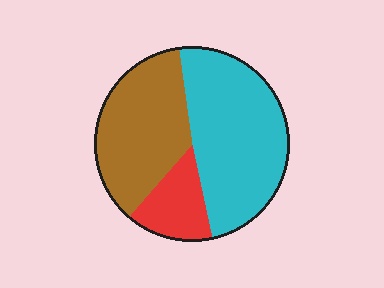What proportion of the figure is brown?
Brown covers about 35% of the figure.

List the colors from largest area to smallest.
From largest to smallest: cyan, brown, red.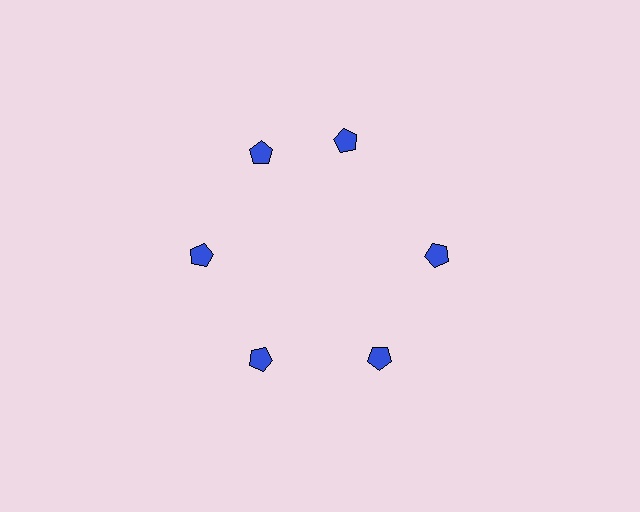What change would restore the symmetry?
The symmetry would be restored by rotating it back into even spacing with its neighbors so that all 6 pentagons sit at equal angles and equal distance from the center.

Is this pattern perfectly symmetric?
No. The 6 blue pentagons are arranged in a ring, but one element near the 1 o'clock position is rotated out of alignment along the ring, breaking the 6-fold rotational symmetry.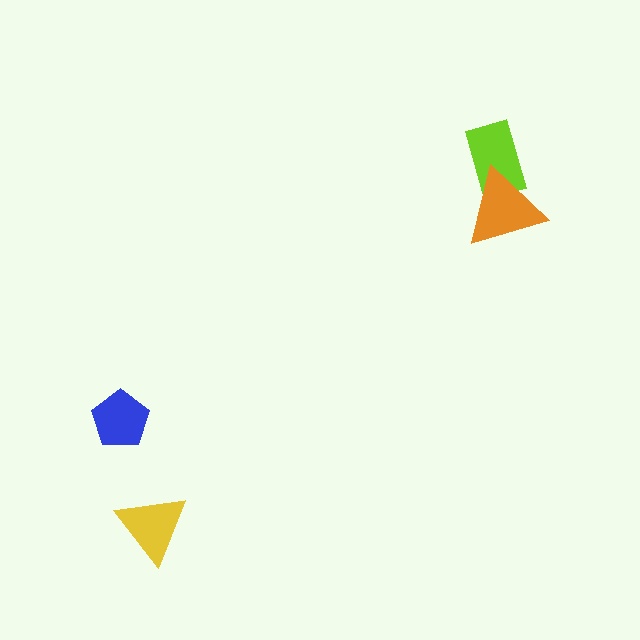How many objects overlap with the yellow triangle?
0 objects overlap with the yellow triangle.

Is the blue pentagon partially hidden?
No, no other shape covers it.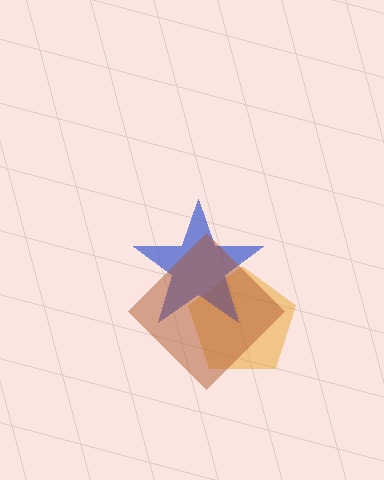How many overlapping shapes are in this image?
There are 3 overlapping shapes in the image.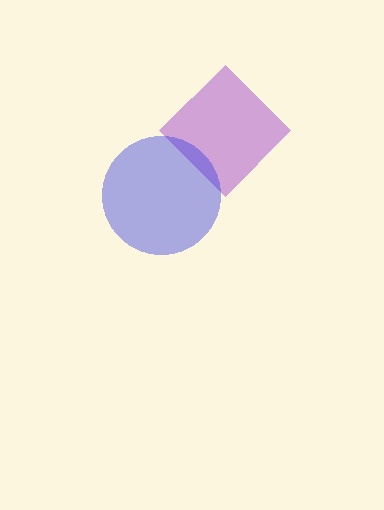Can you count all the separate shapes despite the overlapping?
Yes, there are 2 separate shapes.